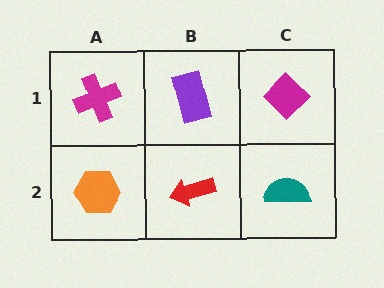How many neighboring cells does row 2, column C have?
2.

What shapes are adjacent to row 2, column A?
A magenta cross (row 1, column A), a red arrow (row 2, column B).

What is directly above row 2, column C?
A magenta diamond.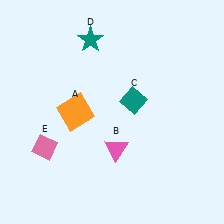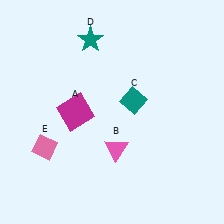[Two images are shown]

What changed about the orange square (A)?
In Image 1, A is orange. In Image 2, it changed to magenta.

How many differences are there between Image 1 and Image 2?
There is 1 difference between the two images.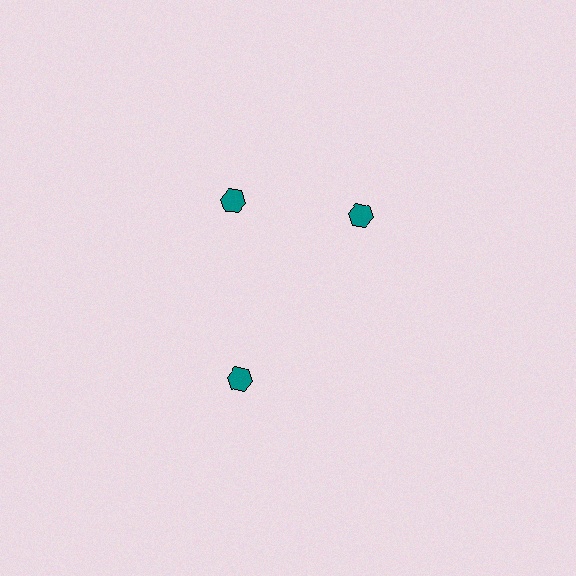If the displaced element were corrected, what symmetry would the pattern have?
It would have 3-fold rotational symmetry — the pattern would map onto itself every 120 degrees.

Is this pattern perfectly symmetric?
No. The 3 teal hexagons are arranged in a ring, but one element near the 3 o'clock position is rotated out of alignment along the ring, breaking the 3-fold rotational symmetry.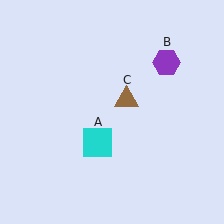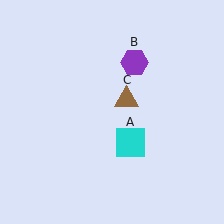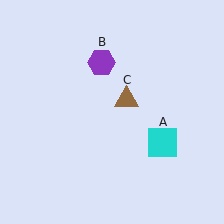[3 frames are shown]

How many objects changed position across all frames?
2 objects changed position: cyan square (object A), purple hexagon (object B).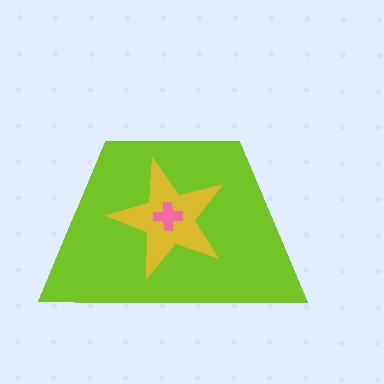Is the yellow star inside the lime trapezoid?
Yes.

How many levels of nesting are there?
3.